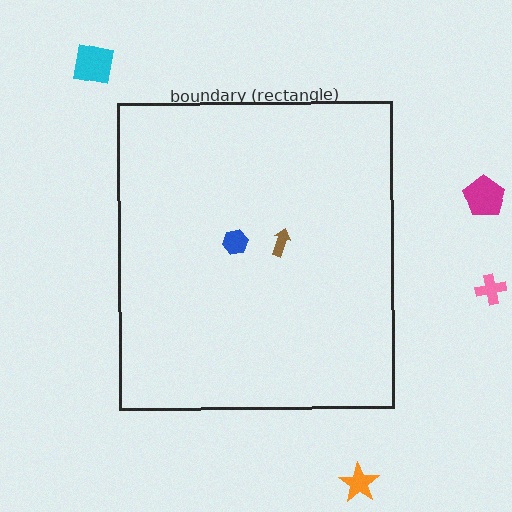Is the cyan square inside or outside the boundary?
Outside.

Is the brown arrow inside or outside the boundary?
Inside.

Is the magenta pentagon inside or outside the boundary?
Outside.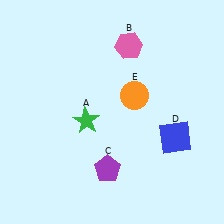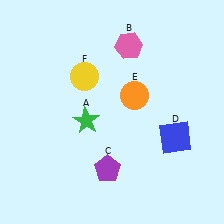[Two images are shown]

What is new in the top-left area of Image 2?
A yellow circle (F) was added in the top-left area of Image 2.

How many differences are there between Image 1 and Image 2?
There is 1 difference between the two images.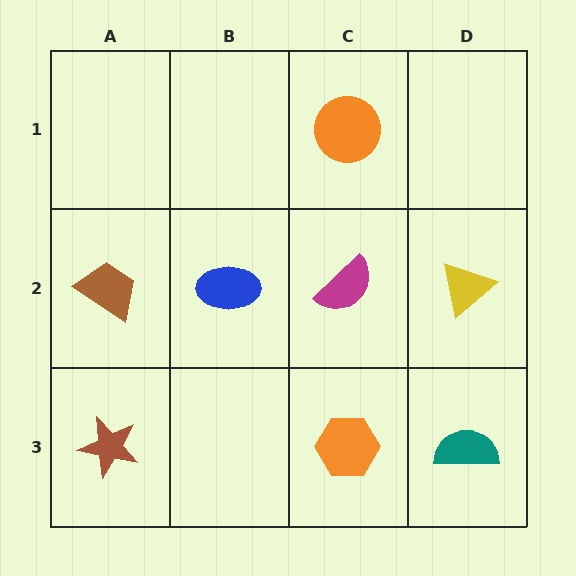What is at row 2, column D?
A yellow triangle.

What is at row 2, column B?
A blue ellipse.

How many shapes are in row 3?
3 shapes.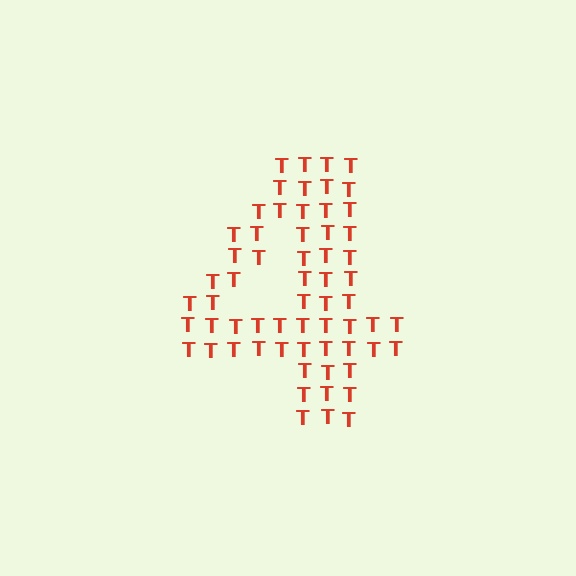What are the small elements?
The small elements are letter T's.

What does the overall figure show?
The overall figure shows the digit 4.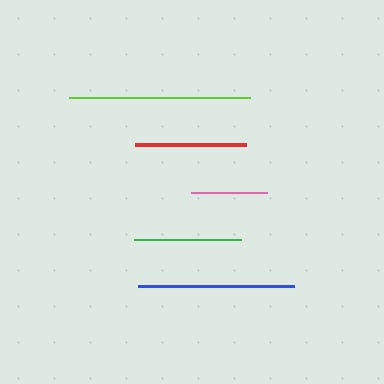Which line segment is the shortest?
The pink line is the shortest at approximately 76 pixels.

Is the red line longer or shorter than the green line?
The red line is longer than the green line.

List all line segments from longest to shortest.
From longest to shortest: lime, blue, red, green, pink.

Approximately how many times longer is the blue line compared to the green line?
The blue line is approximately 1.5 times the length of the green line.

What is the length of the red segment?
The red segment is approximately 111 pixels long.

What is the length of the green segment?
The green segment is approximately 107 pixels long.